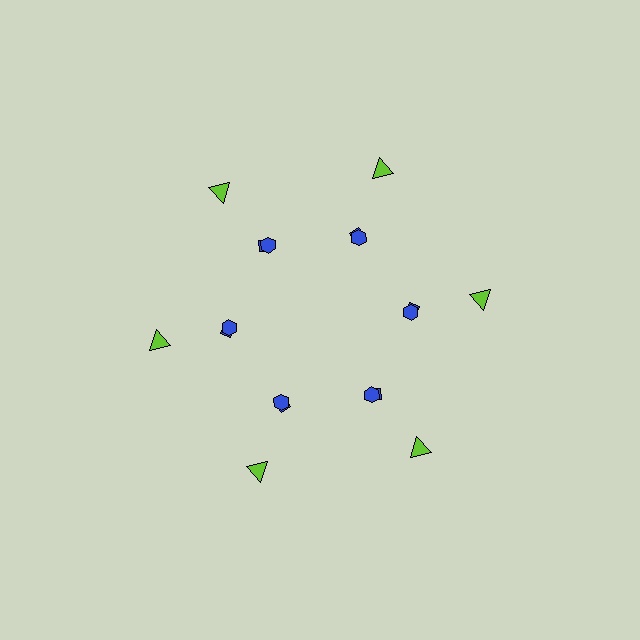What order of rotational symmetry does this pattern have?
This pattern has 6-fold rotational symmetry.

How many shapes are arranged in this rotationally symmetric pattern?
There are 18 shapes, arranged in 6 groups of 3.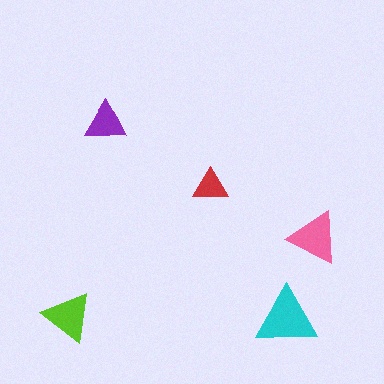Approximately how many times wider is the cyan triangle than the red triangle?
About 1.5 times wider.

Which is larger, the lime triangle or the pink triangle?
The pink one.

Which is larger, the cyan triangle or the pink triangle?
The cyan one.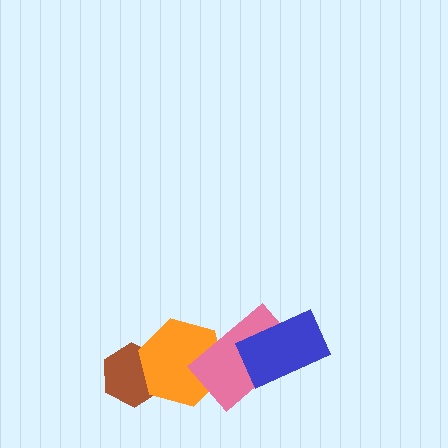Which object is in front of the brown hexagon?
The orange hexagon is in front of the brown hexagon.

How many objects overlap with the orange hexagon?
2 objects overlap with the orange hexagon.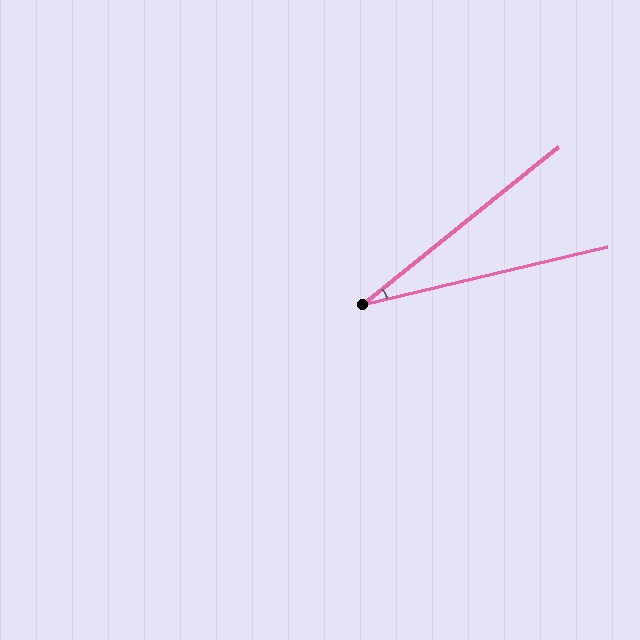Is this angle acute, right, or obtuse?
It is acute.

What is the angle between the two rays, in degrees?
Approximately 26 degrees.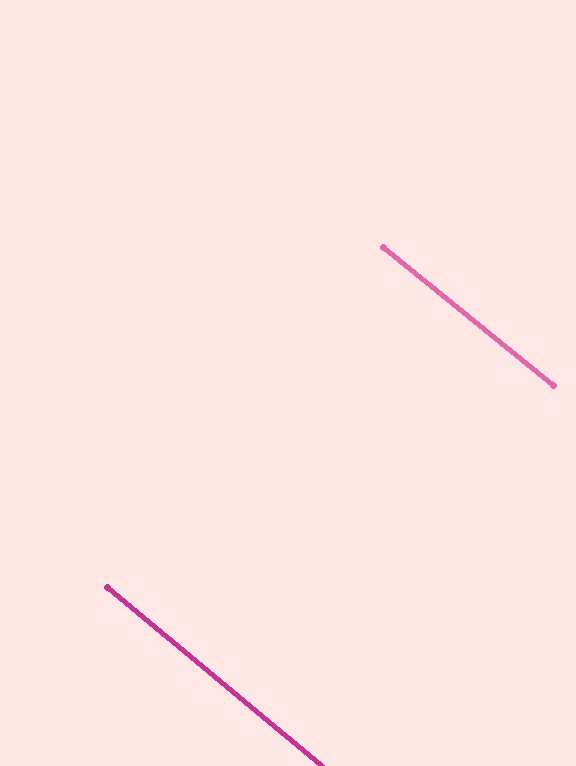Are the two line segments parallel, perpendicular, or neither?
Parallel — their directions differ by only 0.7°.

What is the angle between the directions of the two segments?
Approximately 1 degree.